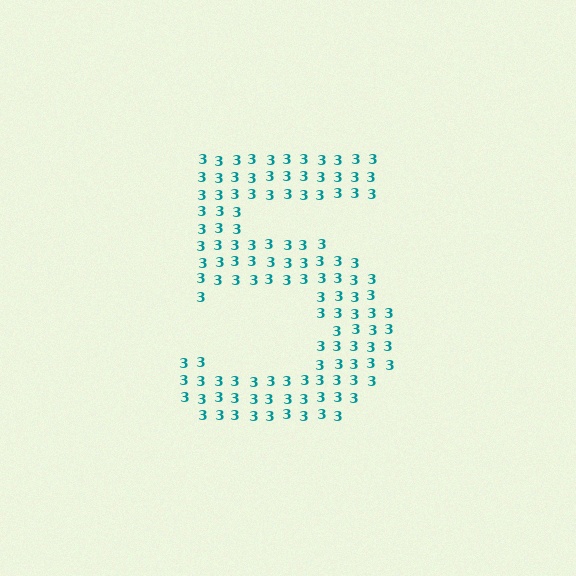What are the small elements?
The small elements are digit 3's.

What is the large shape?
The large shape is the digit 5.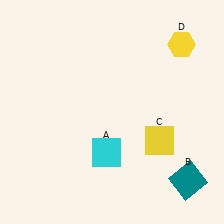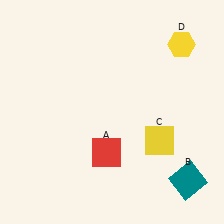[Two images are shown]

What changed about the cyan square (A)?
In Image 1, A is cyan. In Image 2, it changed to red.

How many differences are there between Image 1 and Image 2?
There is 1 difference between the two images.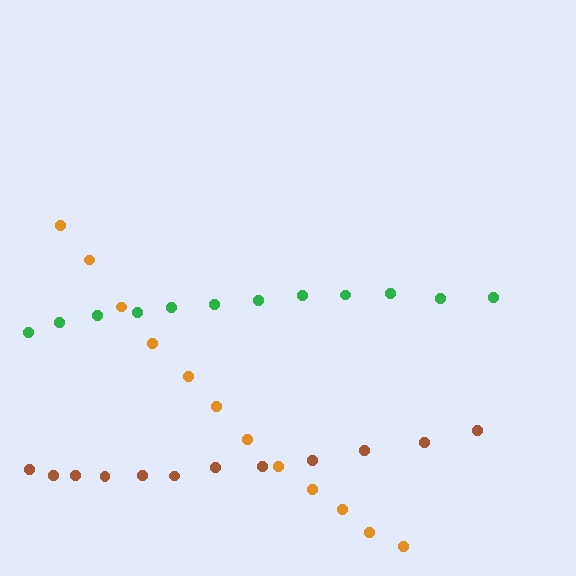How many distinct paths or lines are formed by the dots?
There are 3 distinct paths.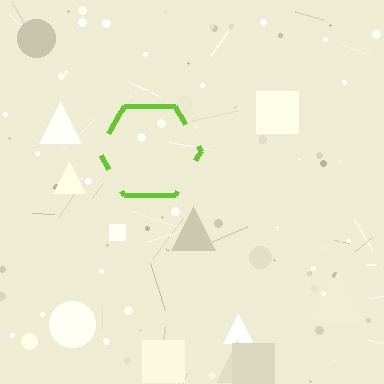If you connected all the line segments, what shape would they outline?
They would outline a hexagon.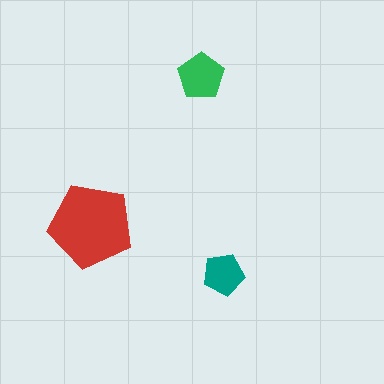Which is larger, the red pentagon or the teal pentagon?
The red one.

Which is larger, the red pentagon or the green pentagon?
The red one.